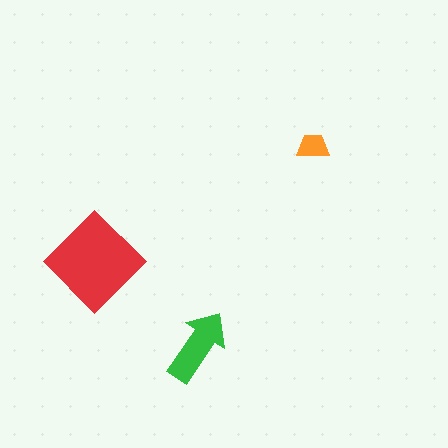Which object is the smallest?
The orange trapezoid.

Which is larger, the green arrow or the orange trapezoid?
The green arrow.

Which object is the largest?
The red diamond.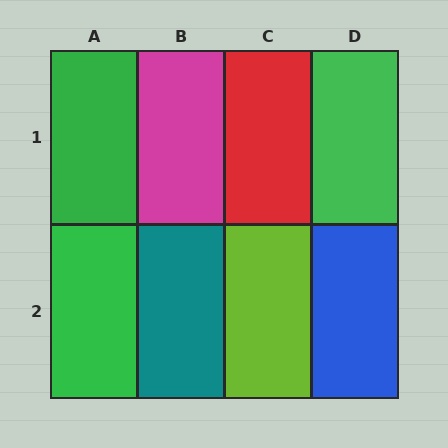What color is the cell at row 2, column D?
Blue.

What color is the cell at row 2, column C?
Lime.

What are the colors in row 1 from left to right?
Green, magenta, red, green.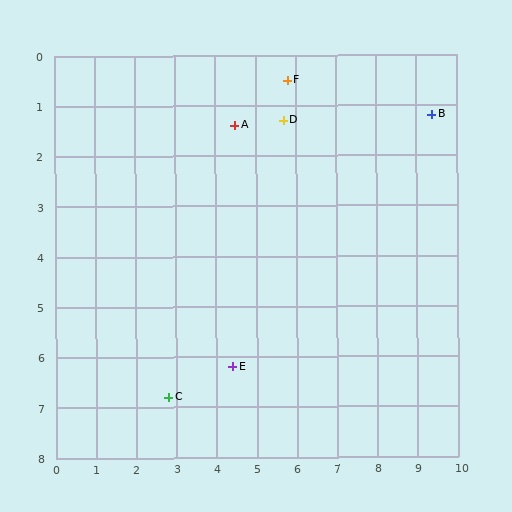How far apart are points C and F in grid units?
Points C and F are about 7.0 grid units apart.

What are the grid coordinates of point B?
Point B is at approximately (9.4, 1.2).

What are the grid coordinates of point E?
Point E is at approximately (4.4, 6.2).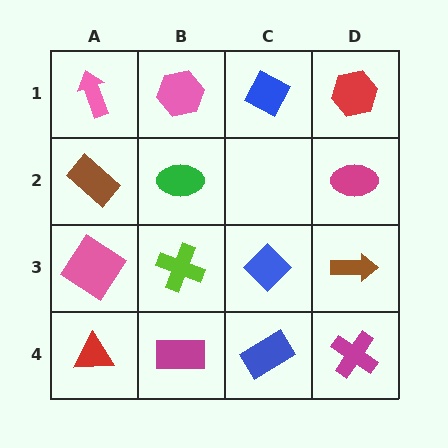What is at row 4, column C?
A blue rectangle.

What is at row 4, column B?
A magenta rectangle.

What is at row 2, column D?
A magenta ellipse.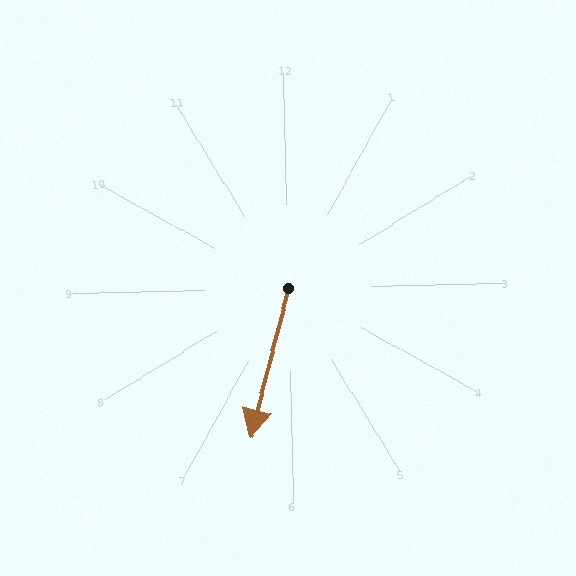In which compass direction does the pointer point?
South.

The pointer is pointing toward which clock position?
Roughly 7 o'clock.